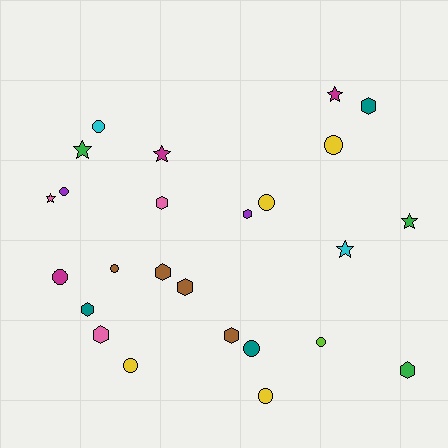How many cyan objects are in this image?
There are 2 cyan objects.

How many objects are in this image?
There are 25 objects.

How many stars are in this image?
There are 6 stars.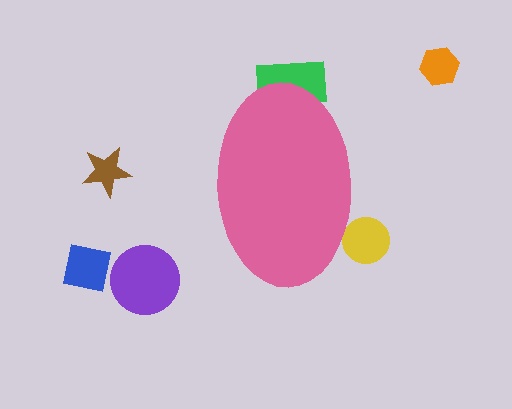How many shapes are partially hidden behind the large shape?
2 shapes are partially hidden.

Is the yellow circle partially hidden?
Yes, the yellow circle is partially hidden behind the pink ellipse.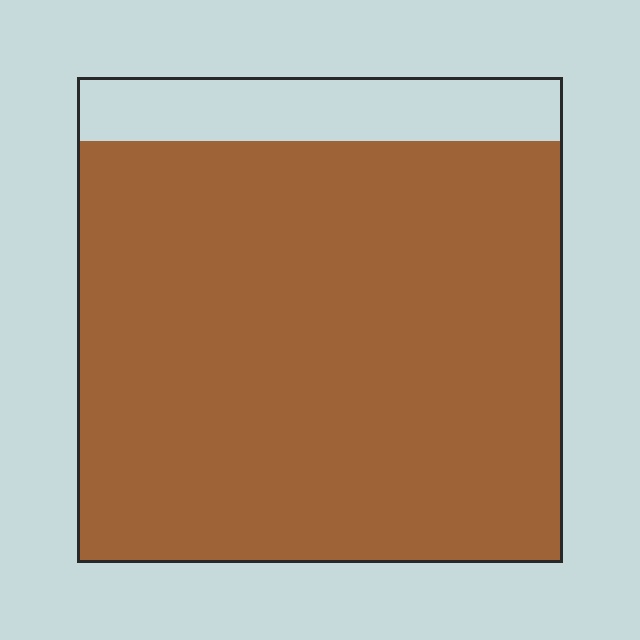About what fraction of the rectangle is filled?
About seven eighths (7/8).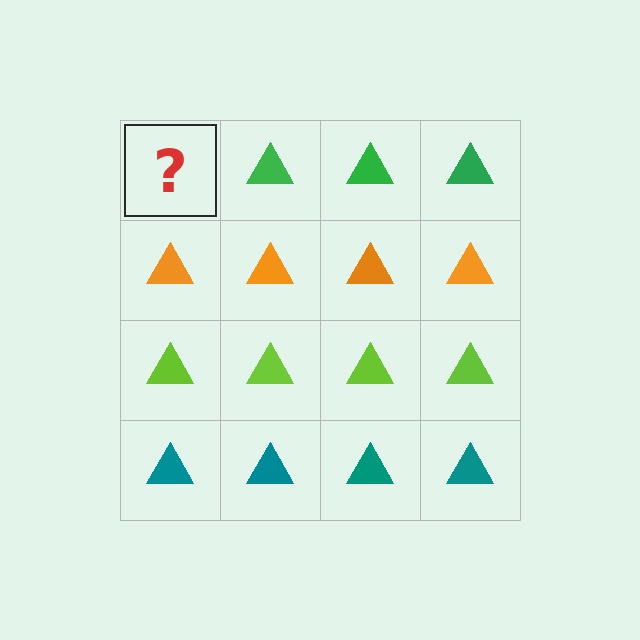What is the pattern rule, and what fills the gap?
The rule is that each row has a consistent color. The gap should be filled with a green triangle.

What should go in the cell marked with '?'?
The missing cell should contain a green triangle.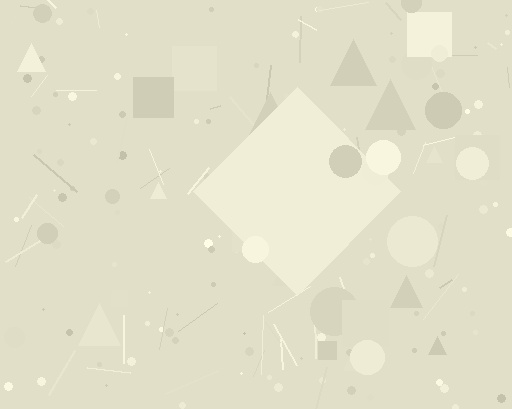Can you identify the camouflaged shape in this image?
The camouflaged shape is a diamond.